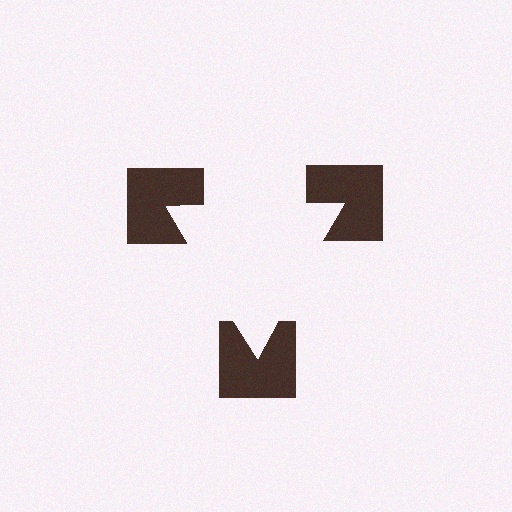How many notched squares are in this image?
There are 3 — one at each vertex of the illusory triangle.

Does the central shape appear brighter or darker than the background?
It typically appears slightly brighter than the background, even though no actual brightness change is drawn.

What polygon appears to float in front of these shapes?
An illusory triangle — its edges are inferred from the aligned wedge cuts in the notched squares, not physically drawn.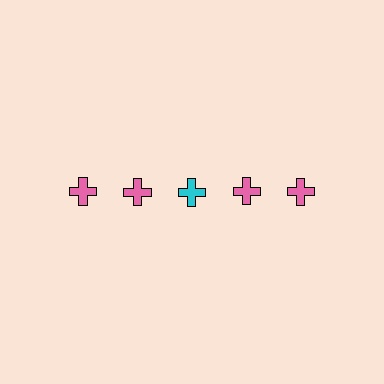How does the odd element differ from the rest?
It has a different color: cyan instead of pink.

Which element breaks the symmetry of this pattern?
The cyan cross in the top row, center column breaks the symmetry. All other shapes are pink crosses.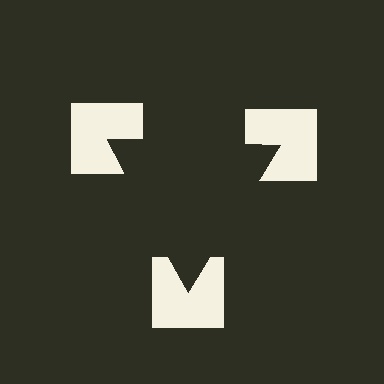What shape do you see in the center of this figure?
An illusory triangle — its edges are inferred from the aligned wedge cuts in the notched squares, not physically drawn.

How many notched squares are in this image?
There are 3 — one at each vertex of the illusory triangle.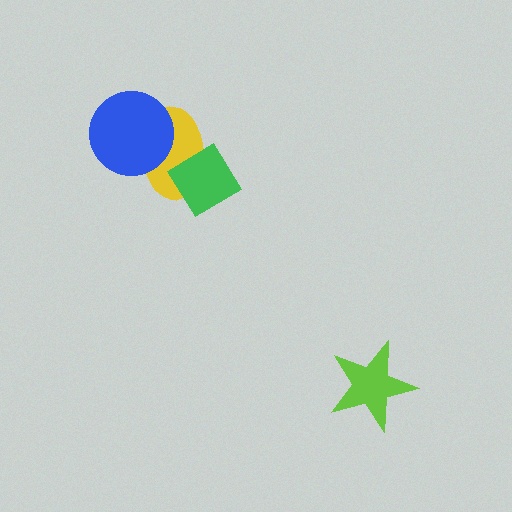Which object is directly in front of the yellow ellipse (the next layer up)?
The green diamond is directly in front of the yellow ellipse.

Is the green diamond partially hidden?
No, no other shape covers it.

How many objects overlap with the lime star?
0 objects overlap with the lime star.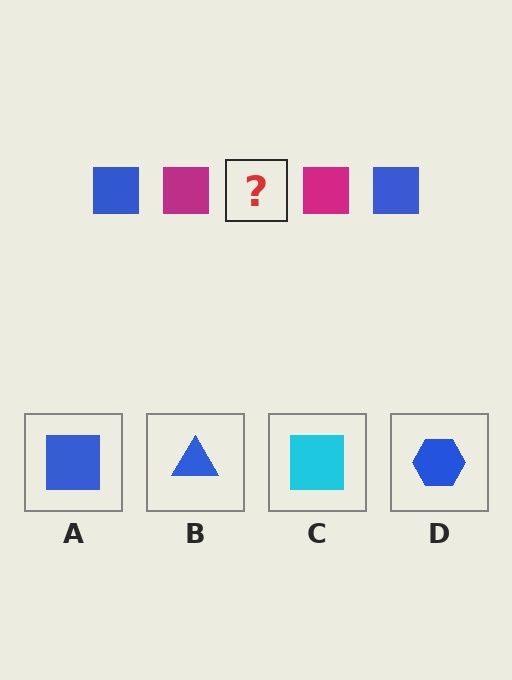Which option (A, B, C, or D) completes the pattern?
A.